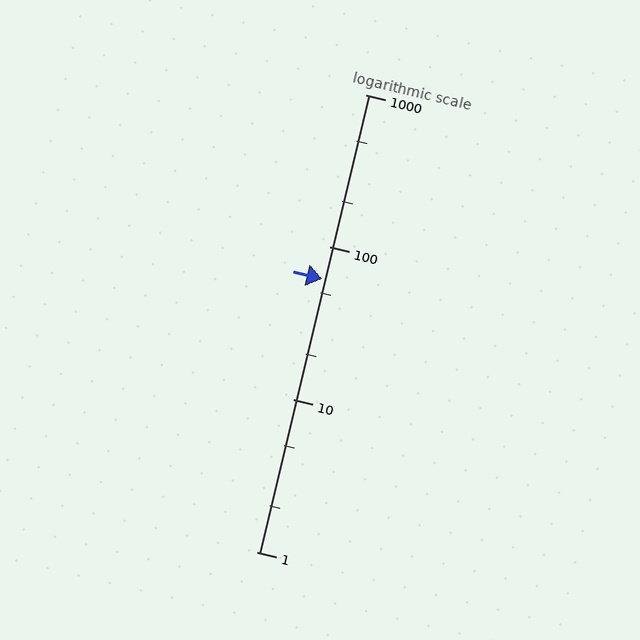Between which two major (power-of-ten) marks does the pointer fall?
The pointer is between 10 and 100.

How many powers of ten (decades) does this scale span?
The scale spans 3 decades, from 1 to 1000.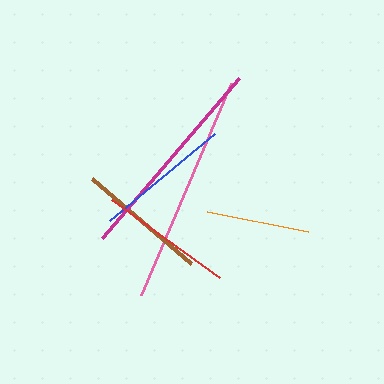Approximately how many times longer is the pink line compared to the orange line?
The pink line is approximately 2.2 times the length of the orange line.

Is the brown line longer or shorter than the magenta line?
The magenta line is longer than the brown line.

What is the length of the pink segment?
The pink segment is approximately 230 pixels long.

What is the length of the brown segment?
The brown segment is approximately 131 pixels long.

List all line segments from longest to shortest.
From longest to shortest: pink, magenta, blue, red, brown, orange.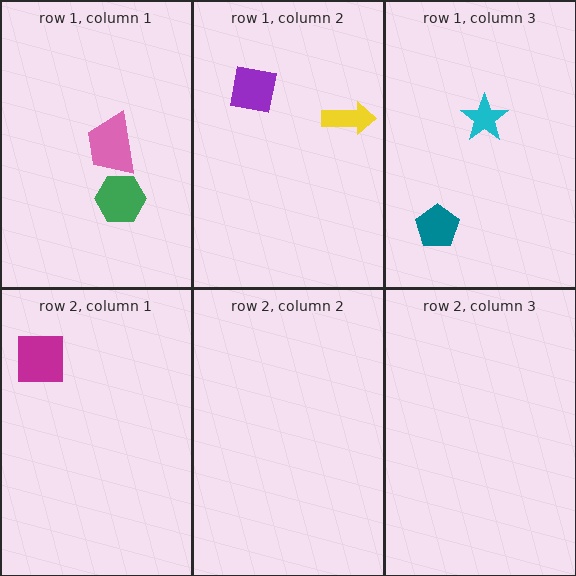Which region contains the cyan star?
The row 1, column 3 region.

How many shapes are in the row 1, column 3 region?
2.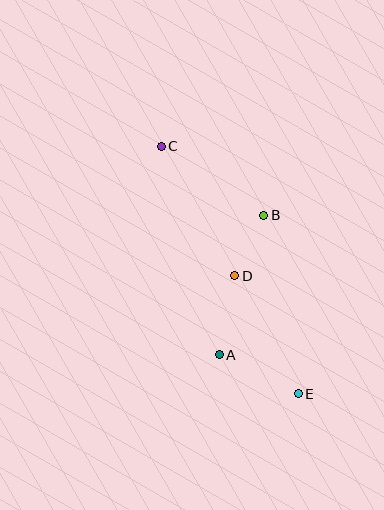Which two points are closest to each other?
Points B and D are closest to each other.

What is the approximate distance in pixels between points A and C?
The distance between A and C is approximately 216 pixels.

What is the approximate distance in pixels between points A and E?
The distance between A and E is approximately 88 pixels.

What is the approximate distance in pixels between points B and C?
The distance between B and C is approximately 123 pixels.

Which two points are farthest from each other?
Points C and E are farthest from each other.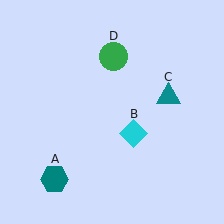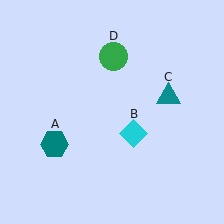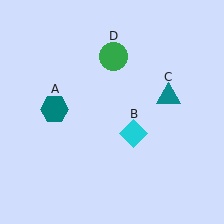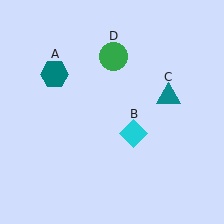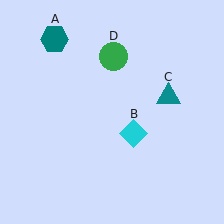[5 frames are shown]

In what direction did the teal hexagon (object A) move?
The teal hexagon (object A) moved up.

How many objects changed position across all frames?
1 object changed position: teal hexagon (object A).